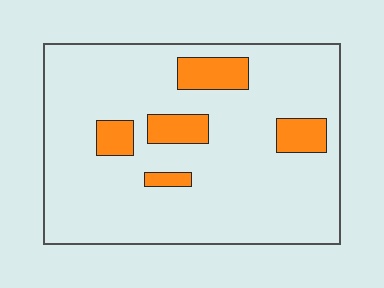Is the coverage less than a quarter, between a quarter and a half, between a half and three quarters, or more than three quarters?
Less than a quarter.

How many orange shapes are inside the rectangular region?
5.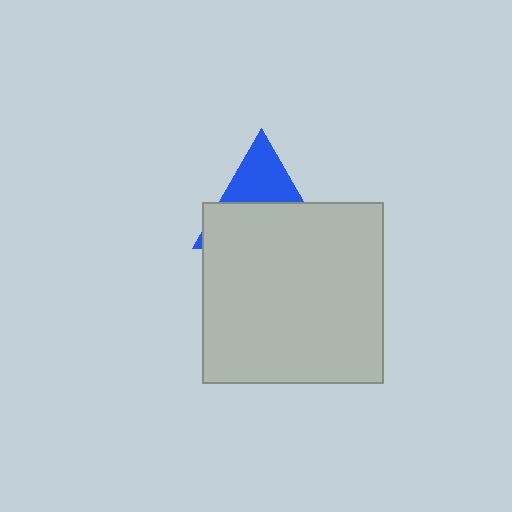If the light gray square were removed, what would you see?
You would see the complete blue triangle.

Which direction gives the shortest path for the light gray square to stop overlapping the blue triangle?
Moving down gives the shortest separation.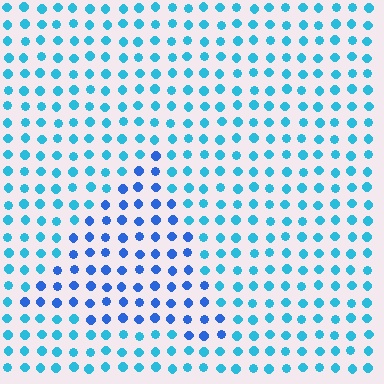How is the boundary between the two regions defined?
The boundary is defined purely by a slight shift in hue (about 30 degrees). Spacing, size, and orientation are identical on both sides.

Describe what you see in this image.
The image is filled with small cyan elements in a uniform arrangement. A triangle-shaped region is visible where the elements are tinted to a slightly different hue, forming a subtle color boundary.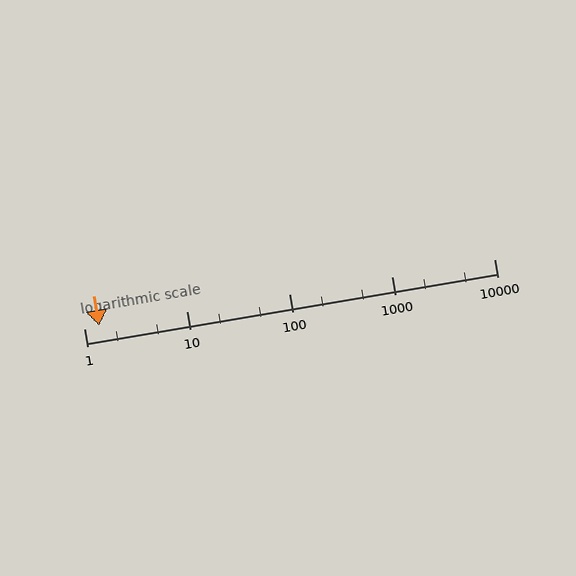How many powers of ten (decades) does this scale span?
The scale spans 4 decades, from 1 to 10000.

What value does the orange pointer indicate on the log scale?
The pointer indicates approximately 1.4.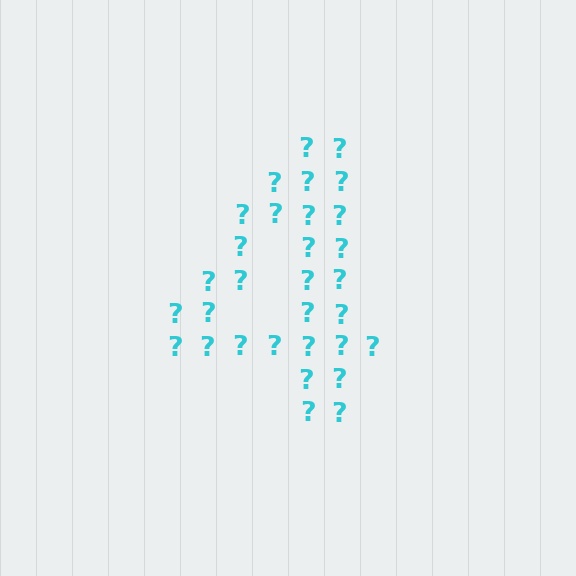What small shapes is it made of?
It is made of small question marks.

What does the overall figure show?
The overall figure shows the digit 4.